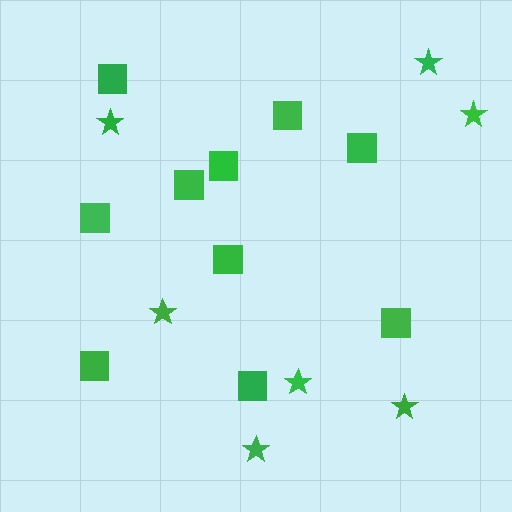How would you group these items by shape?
There are 2 groups: one group of stars (7) and one group of squares (10).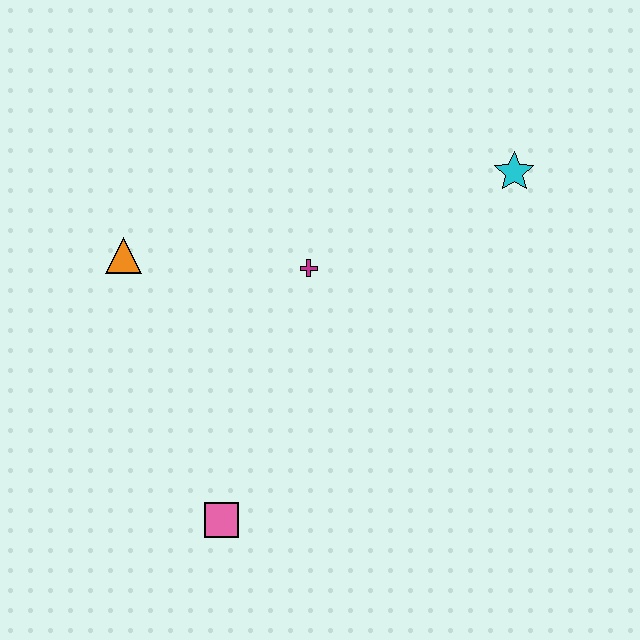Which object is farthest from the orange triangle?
The cyan star is farthest from the orange triangle.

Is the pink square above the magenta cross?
No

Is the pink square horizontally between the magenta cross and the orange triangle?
Yes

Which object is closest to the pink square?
The magenta cross is closest to the pink square.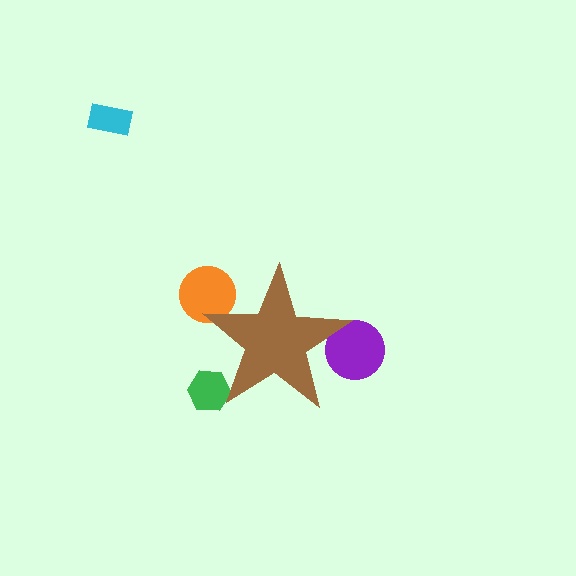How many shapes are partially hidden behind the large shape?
3 shapes are partially hidden.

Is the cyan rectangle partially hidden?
No, the cyan rectangle is fully visible.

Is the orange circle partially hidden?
Yes, the orange circle is partially hidden behind the brown star.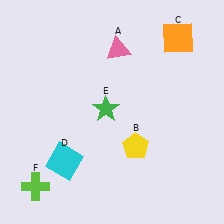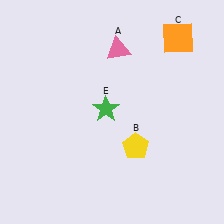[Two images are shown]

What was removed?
The lime cross (F), the cyan square (D) were removed in Image 2.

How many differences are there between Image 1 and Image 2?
There are 2 differences between the two images.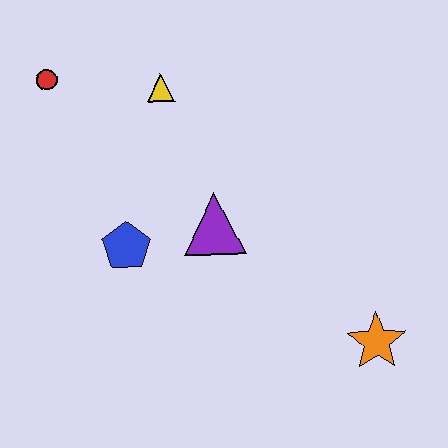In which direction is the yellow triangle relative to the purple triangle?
The yellow triangle is above the purple triangle.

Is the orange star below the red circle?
Yes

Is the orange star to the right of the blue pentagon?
Yes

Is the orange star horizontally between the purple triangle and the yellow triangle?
No